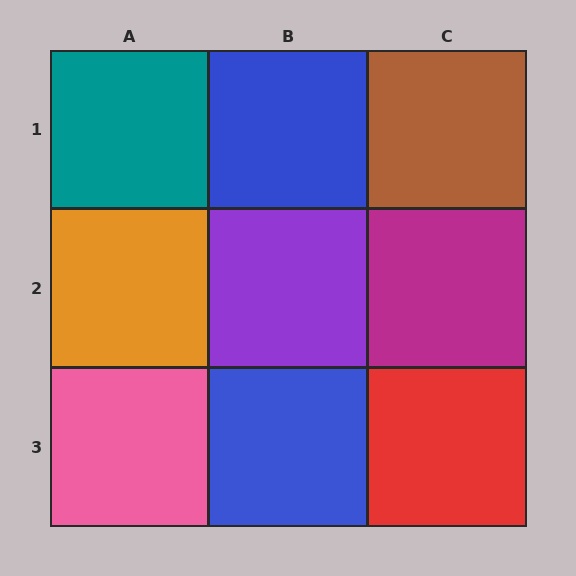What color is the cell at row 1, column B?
Blue.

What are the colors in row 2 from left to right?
Orange, purple, magenta.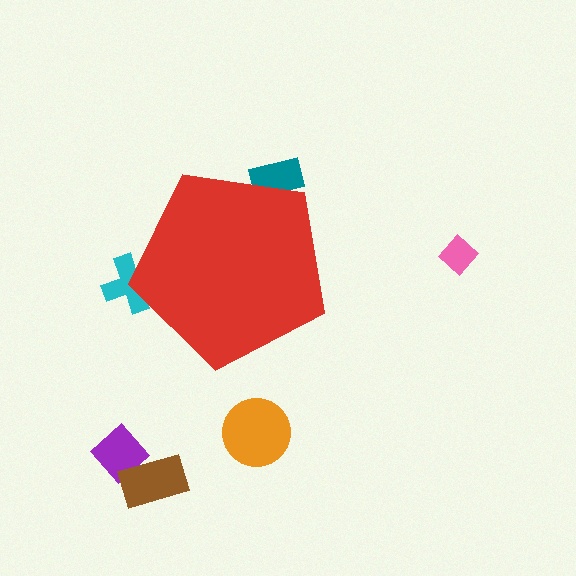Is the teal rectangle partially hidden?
Yes, the teal rectangle is partially hidden behind the red pentagon.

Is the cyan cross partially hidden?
Yes, the cyan cross is partially hidden behind the red pentagon.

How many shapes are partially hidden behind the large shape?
2 shapes are partially hidden.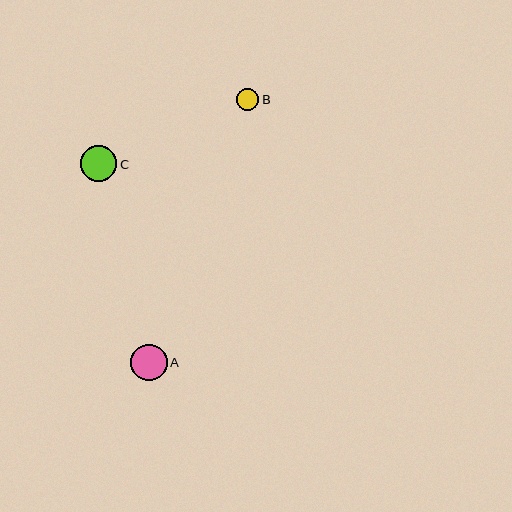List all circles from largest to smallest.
From largest to smallest: A, C, B.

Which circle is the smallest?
Circle B is the smallest with a size of approximately 22 pixels.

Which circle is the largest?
Circle A is the largest with a size of approximately 37 pixels.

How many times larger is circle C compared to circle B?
Circle C is approximately 1.7 times the size of circle B.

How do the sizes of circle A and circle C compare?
Circle A and circle C are approximately the same size.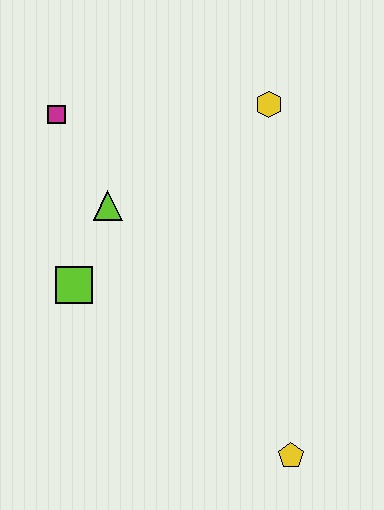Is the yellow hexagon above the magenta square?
Yes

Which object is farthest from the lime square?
The yellow pentagon is farthest from the lime square.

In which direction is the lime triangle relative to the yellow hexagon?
The lime triangle is to the left of the yellow hexagon.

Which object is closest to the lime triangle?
The lime square is closest to the lime triangle.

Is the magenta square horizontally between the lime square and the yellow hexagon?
No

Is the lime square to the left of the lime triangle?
Yes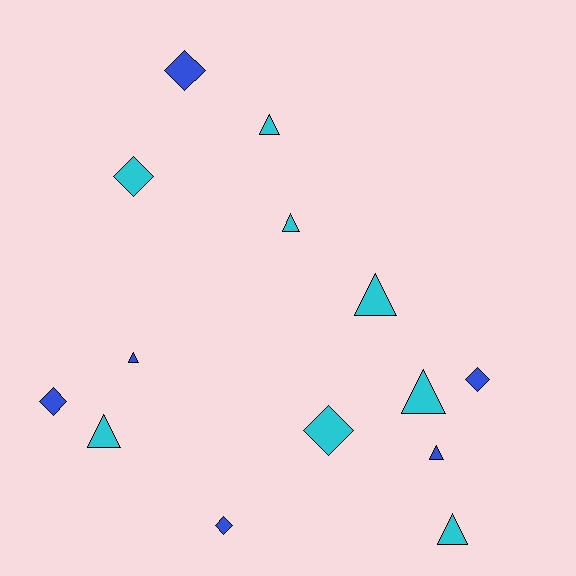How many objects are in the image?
There are 14 objects.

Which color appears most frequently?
Cyan, with 8 objects.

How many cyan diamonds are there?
There are 2 cyan diamonds.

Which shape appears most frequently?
Triangle, with 8 objects.